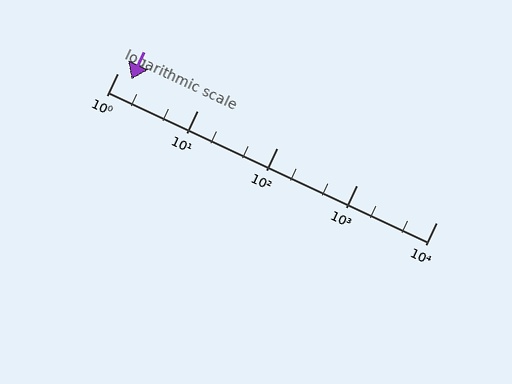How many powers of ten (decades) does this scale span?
The scale spans 4 decades, from 1 to 10000.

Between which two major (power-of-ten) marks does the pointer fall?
The pointer is between 1 and 10.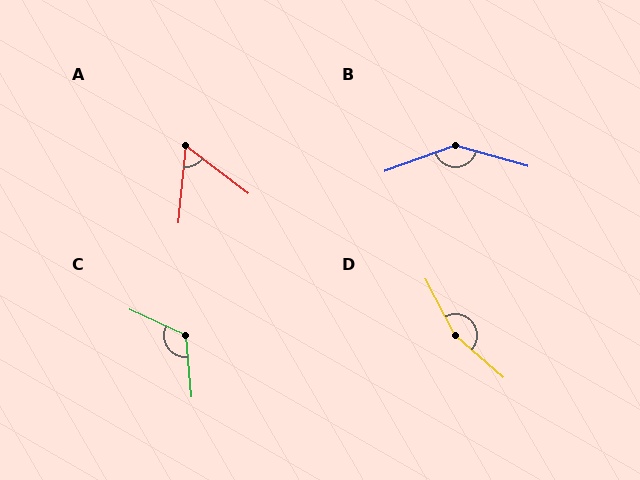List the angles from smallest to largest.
A (58°), C (120°), B (144°), D (158°).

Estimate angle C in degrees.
Approximately 120 degrees.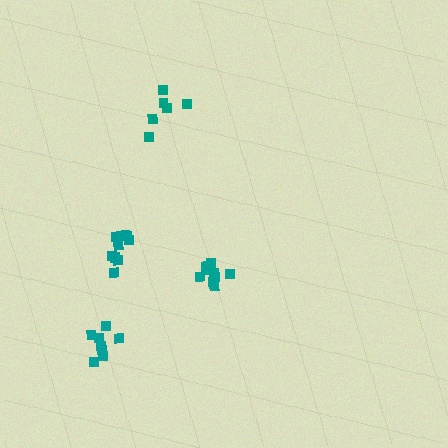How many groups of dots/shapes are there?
There are 4 groups.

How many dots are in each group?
Group 1: 9 dots, Group 2: 8 dots, Group 3: 9 dots, Group 4: 6 dots (32 total).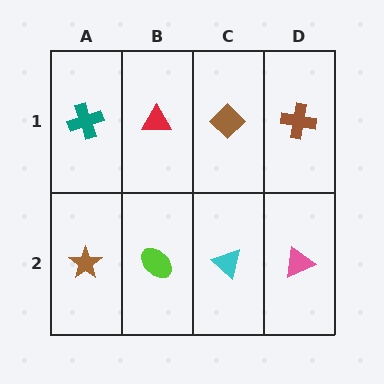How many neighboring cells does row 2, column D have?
2.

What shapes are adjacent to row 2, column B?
A red triangle (row 1, column B), a brown star (row 2, column A), a cyan triangle (row 2, column C).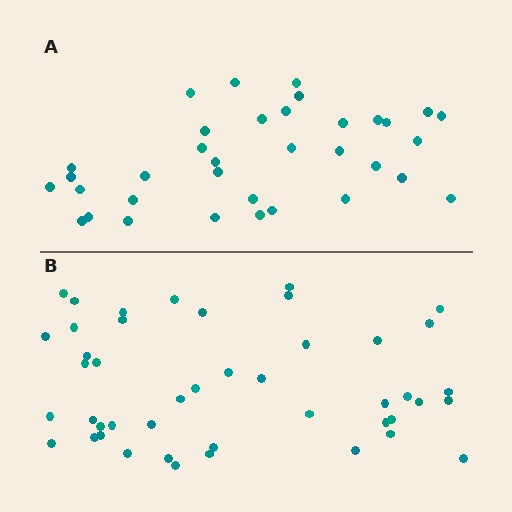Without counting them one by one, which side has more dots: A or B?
Region B (the bottom region) has more dots.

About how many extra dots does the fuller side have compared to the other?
Region B has roughly 10 or so more dots than region A.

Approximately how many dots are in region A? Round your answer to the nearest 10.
About 40 dots. (The exact count is 35, which rounds to 40.)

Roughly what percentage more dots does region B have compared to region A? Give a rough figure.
About 30% more.